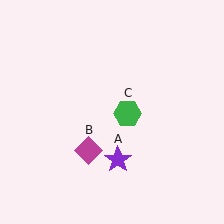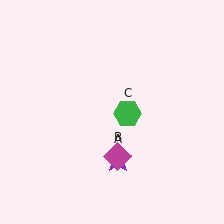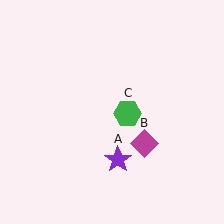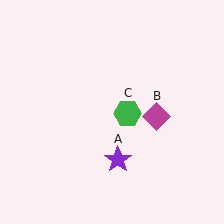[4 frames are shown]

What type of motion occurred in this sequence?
The magenta diamond (object B) rotated counterclockwise around the center of the scene.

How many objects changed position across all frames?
1 object changed position: magenta diamond (object B).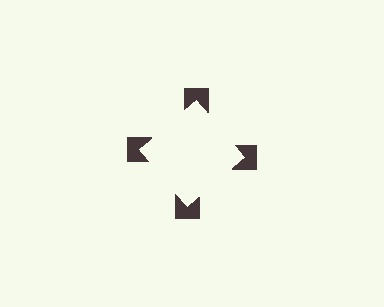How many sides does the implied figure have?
4 sides.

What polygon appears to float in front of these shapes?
An illusory square — its edges are inferred from the aligned wedge cuts in the notched squares, not physically drawn.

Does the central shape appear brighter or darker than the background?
It typically appears slightly brighter than the background, even though no actual brightness change is drawn.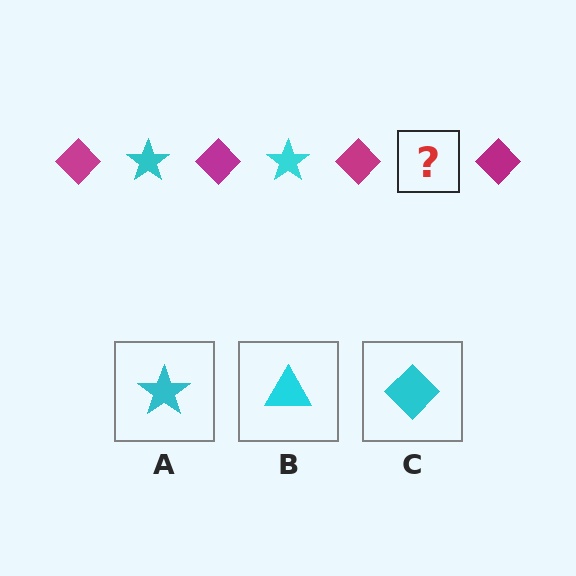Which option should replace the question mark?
Option A.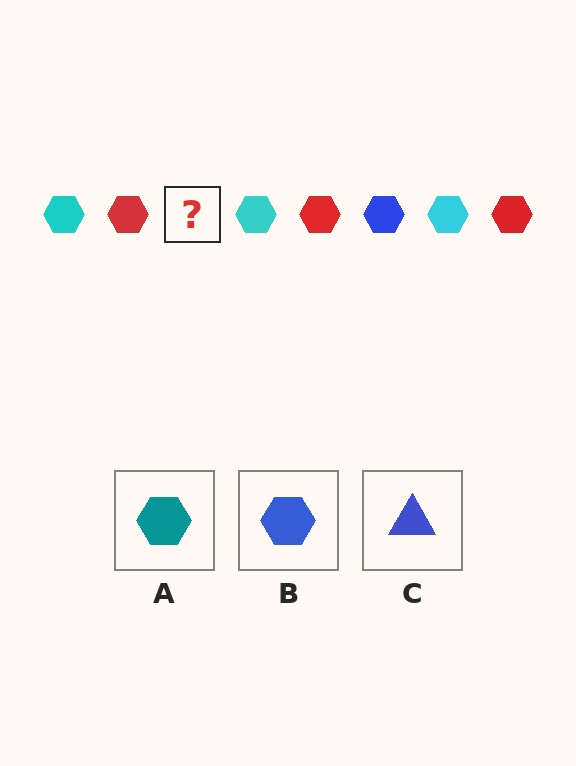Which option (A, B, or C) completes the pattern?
B.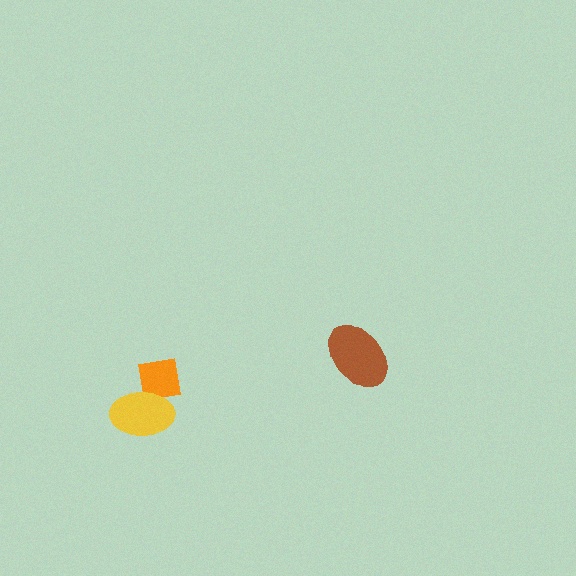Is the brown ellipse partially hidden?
No, no other shape covers it.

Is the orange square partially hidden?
Yes, it is partially covered by another shape.